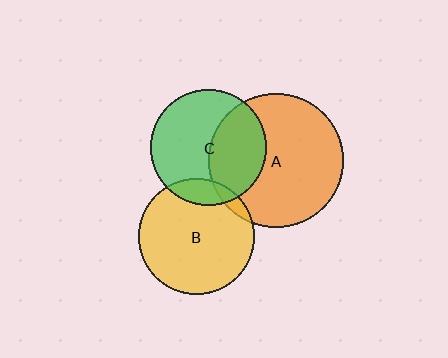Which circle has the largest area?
Circle A (orange).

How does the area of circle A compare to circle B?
Approximately 1.3 times.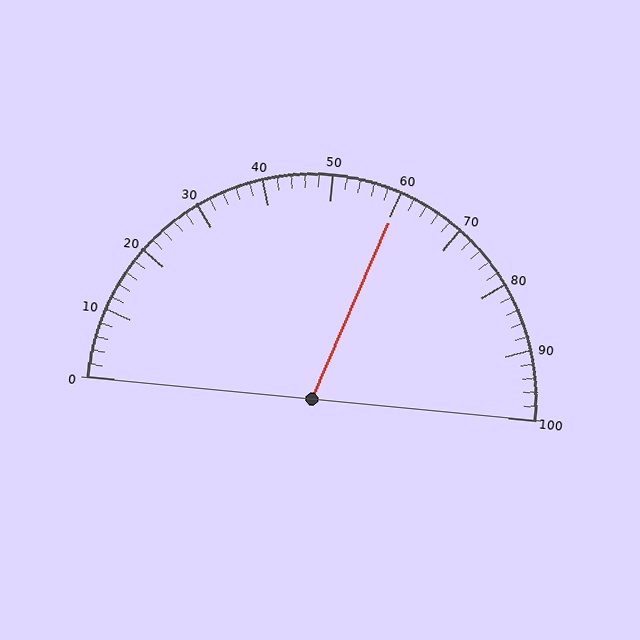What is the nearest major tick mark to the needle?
The nearest major tick mark is 60.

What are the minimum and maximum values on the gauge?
The gauge ranges from 0 to 100.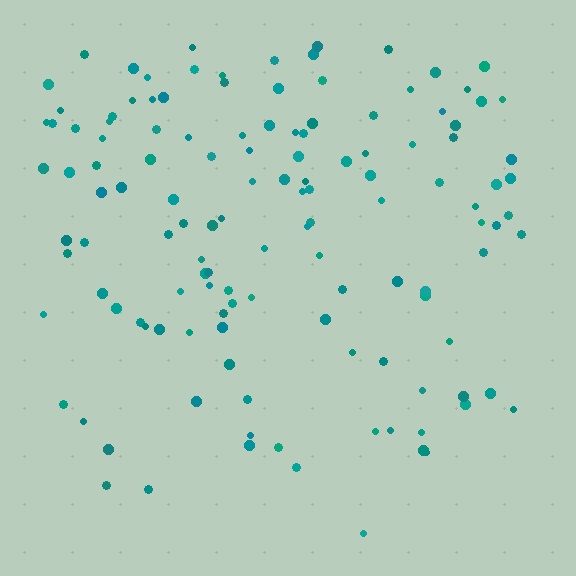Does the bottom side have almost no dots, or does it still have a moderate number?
Still a moderate number, just noticeably fewer than the top.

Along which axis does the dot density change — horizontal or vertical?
Vertical.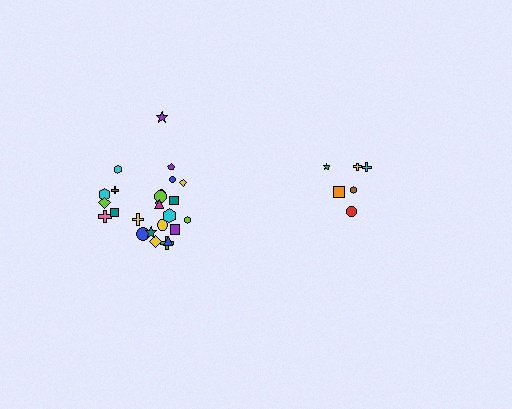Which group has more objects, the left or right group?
The left group.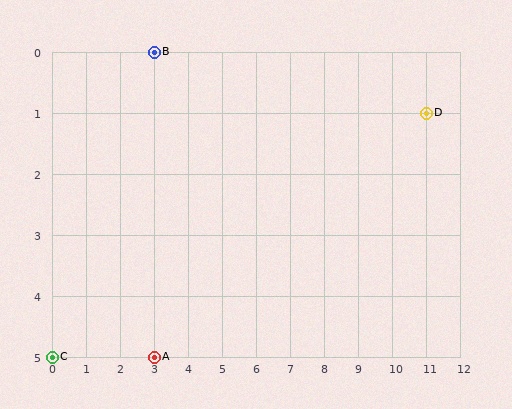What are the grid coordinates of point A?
Point A is at grid coordinates (3, 5).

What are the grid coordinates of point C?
Point C is at grid coordinates (0, 5).